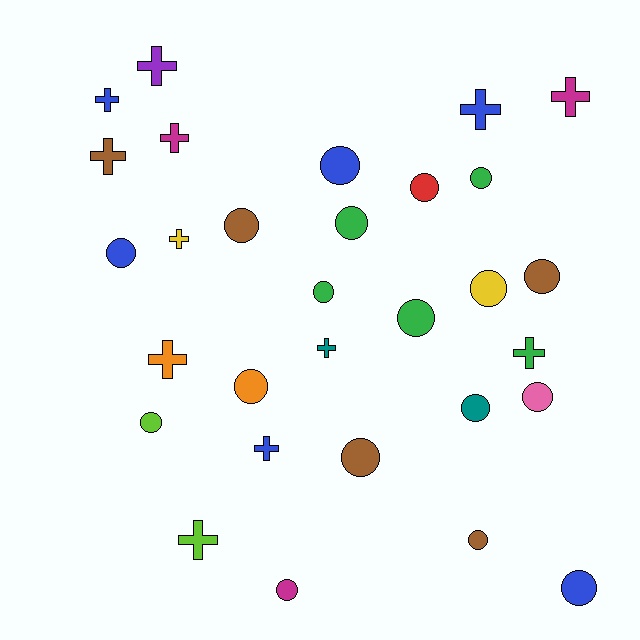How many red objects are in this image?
There is 1 red object.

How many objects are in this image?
There are 30 objects.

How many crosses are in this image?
There are 12 crosses.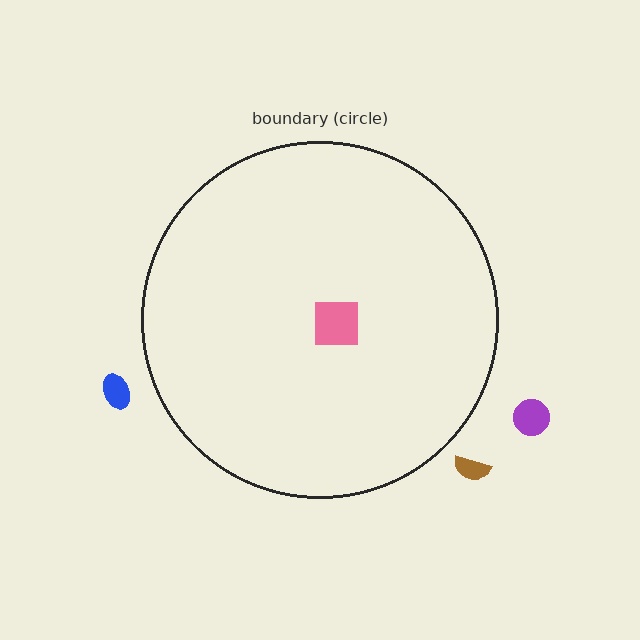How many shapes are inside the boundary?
1 inside, 3 outside.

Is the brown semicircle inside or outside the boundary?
Outside.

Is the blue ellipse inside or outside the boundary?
Outside.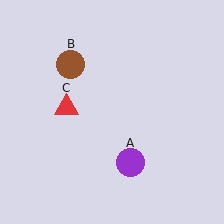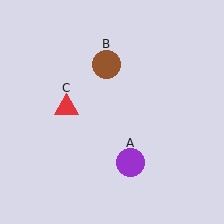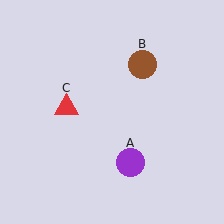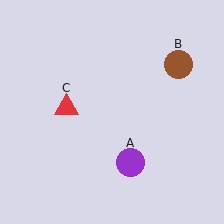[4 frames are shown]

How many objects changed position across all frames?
1 object changed position: brown circle (object B).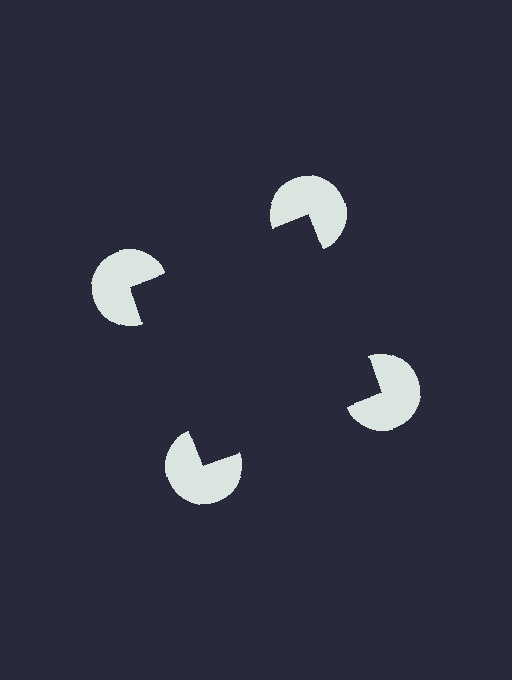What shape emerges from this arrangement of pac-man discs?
An illusory square — its edges are inferred from the aligned wedge cuts in the pac-man discs, not physically drawn.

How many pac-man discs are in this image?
There are 4 — one at each vertex of the illusory square.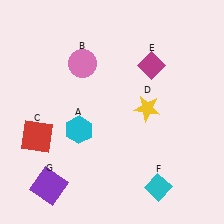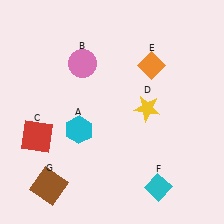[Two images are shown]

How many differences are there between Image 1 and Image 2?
There are 2 differences between the two images.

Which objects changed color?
E changed from magenta to orange. G changed from purple to brown.